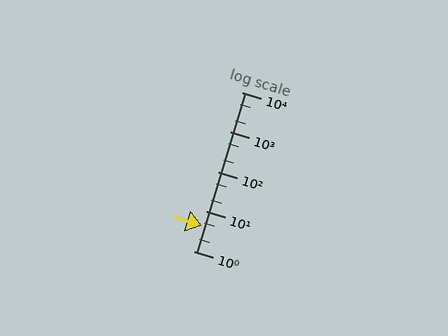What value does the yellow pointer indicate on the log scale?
The pointer indicates approximately 4.3.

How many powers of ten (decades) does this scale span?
The scale spans 4 decades, from 1 to 10000.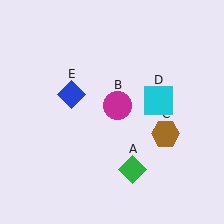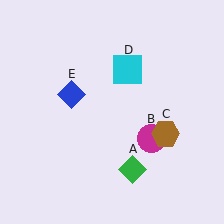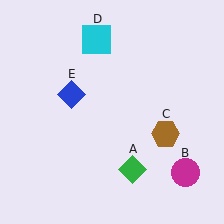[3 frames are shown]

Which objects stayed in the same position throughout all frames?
Green diamond (object A) and brown hexagon (object C) and blue diamond (object E) remained stationary.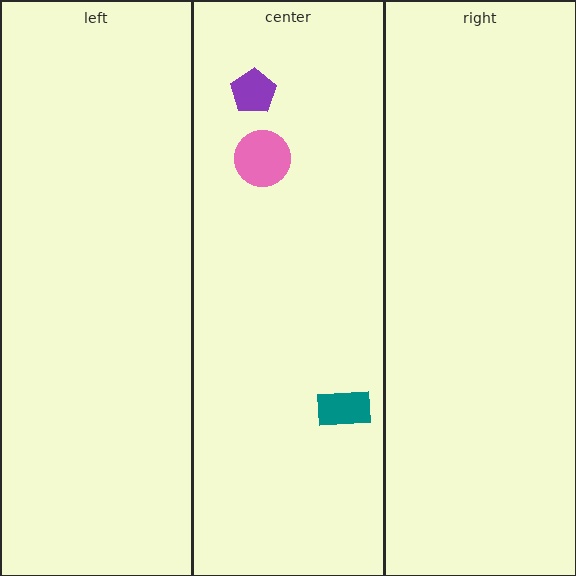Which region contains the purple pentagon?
The center region.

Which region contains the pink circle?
The center region.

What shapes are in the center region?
The teal rectangle, the pink circle, the purple pentagon.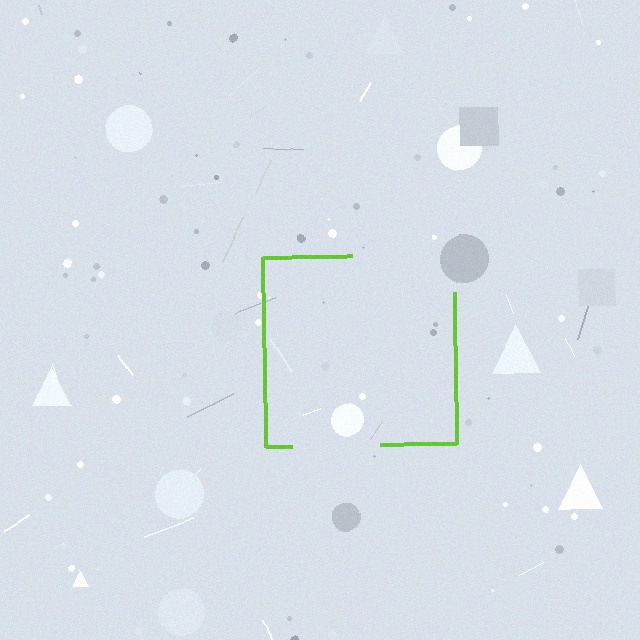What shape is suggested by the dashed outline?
The dashed outline suggests a square.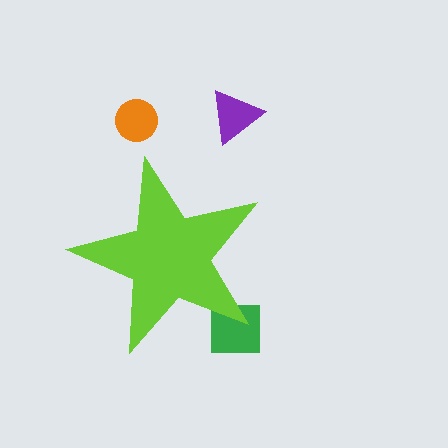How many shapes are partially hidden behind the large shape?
1 shape is partially hidden.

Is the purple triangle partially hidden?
No, the purple triangle is fully visible.